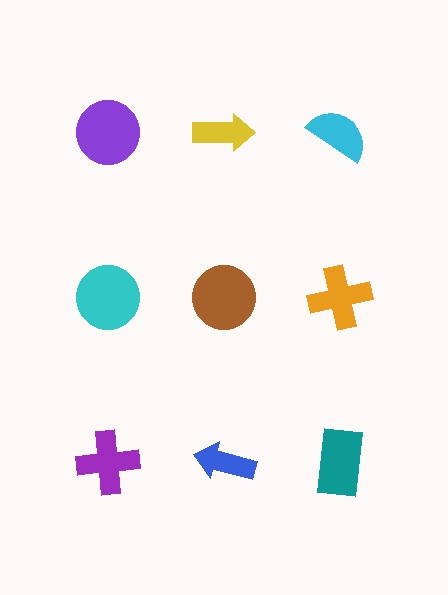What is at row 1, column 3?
A cyan semicircle.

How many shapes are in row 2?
3 shapes.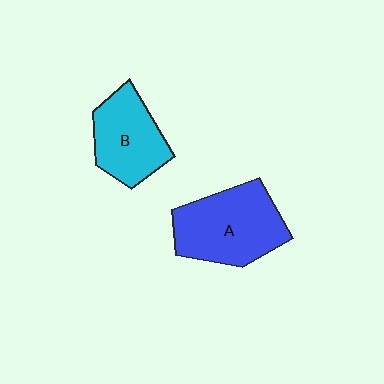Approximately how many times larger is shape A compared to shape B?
Approximately 1.3 times.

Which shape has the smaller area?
Shape B (cyan).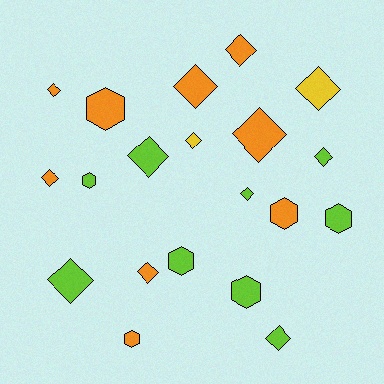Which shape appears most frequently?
Diamond, with 13 objects.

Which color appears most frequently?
Orange, with 9 objects.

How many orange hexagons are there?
There are 3 orange hexagons.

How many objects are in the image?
There are 20 objects.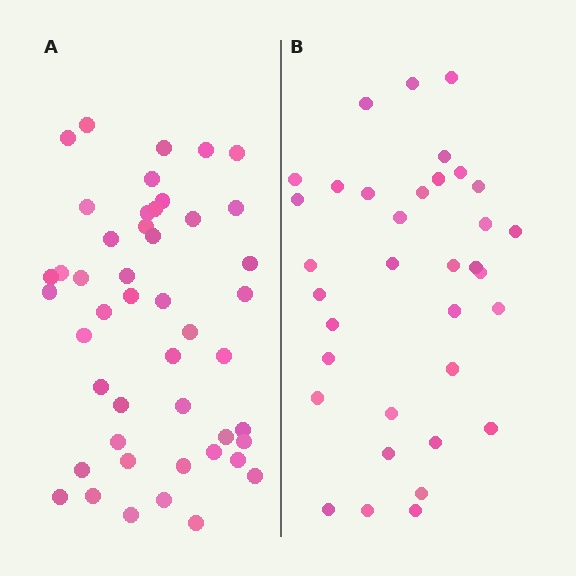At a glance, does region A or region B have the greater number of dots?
Region A (the left region) has more dots.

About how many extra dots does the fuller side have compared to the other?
Region A has roughly 12 or so more dots than region B.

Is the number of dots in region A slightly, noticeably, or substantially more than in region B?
Region A has noticeably more, but not dramatically so. The ratio is roughly 1.3 to 1.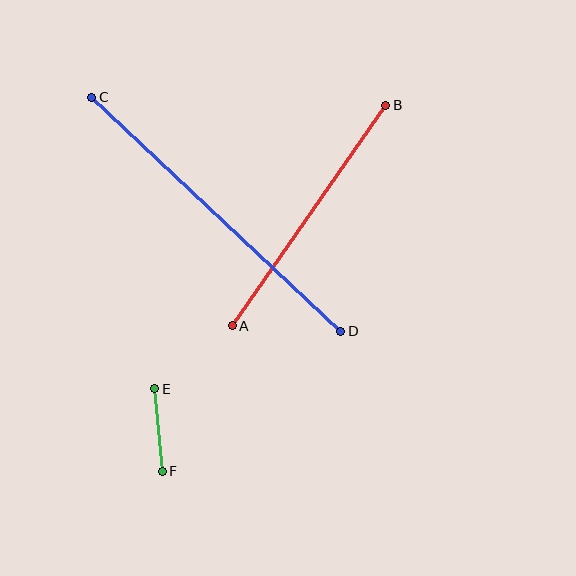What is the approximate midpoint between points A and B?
The midpoint is at approximately (309, 215) pixels.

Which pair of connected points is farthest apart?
Points C and D are farthest apart.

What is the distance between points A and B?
The distance is approximately 269 pixels.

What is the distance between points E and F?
The distance is approximately 83 pixels.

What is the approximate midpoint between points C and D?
The midpoint is at approximately (216, 214) pixels.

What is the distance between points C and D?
The distance is approximately 342 pixels.